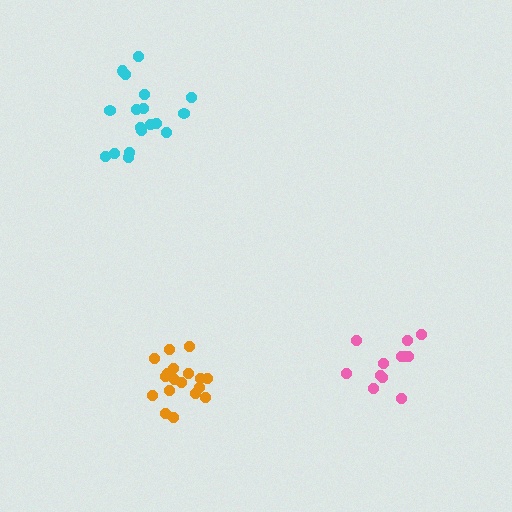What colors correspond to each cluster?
The clusters are colored: orange, cyan, pink.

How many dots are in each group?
Group 1: 18 dots, Group 2: 18 dots, Group 3: 12 dots (48 total).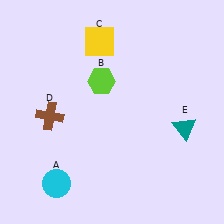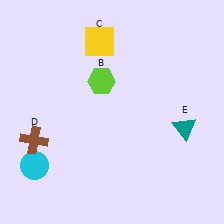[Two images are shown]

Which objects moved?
The objects that moved are: the cyan circle (A), the brown cross (D).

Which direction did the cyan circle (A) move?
The cyan circle (A) moved left.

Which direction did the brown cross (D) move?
The brown cross (D) moved down.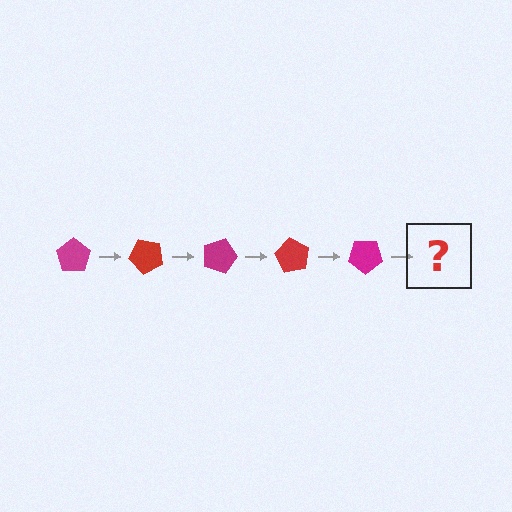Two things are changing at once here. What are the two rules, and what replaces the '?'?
The two rules are that it rotates 45 degrees each step and the color cycles through magenta and red. The '?' should be a red pentagon, rotated 225 degrees from the start.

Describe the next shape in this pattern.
It should be a red pentagon, rotated 225 degrees from the start.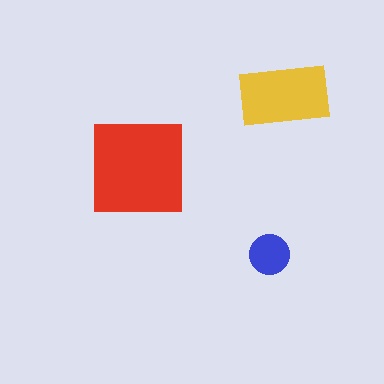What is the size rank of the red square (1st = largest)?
1st.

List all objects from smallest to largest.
The blue circle, the yellow rectangle, the red square.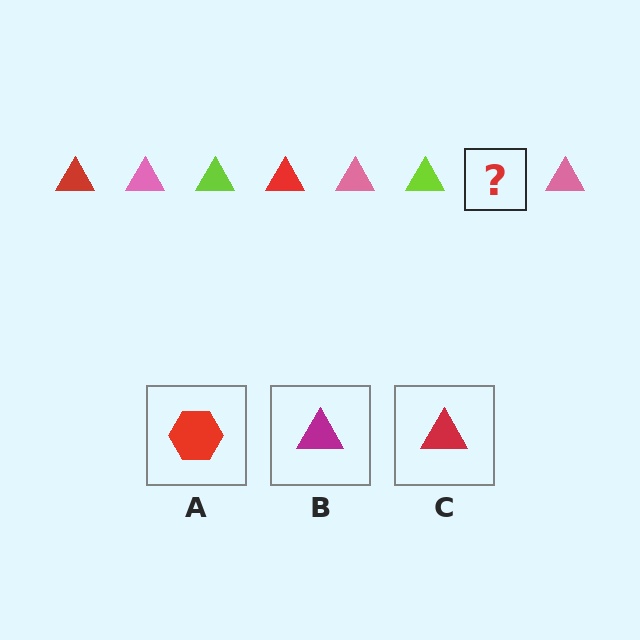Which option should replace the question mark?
Option C.